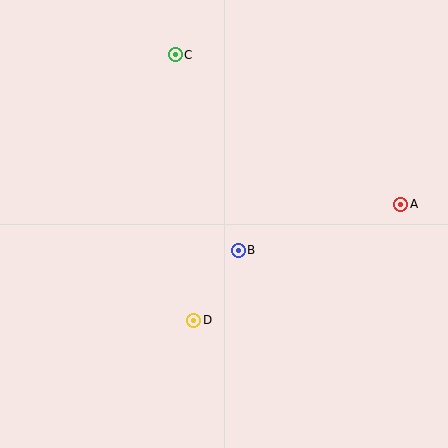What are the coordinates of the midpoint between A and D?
The midpoint between A and D is at (297, 262).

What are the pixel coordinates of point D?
Point D is at (194, 320).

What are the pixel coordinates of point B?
Point B is at (238, 250).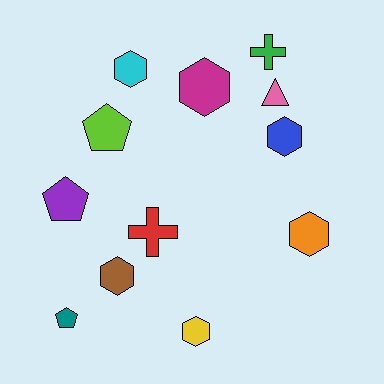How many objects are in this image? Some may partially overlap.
There are 12 objects.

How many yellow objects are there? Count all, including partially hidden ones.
There is 1 yellow object.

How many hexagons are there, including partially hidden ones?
There are 6 hexagons.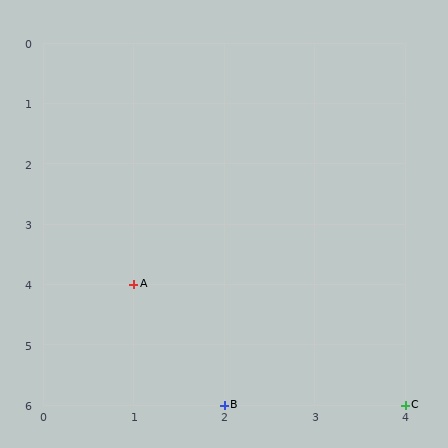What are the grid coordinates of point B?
Point B is at grid coordinates (2, 6).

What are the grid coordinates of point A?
Point A is at grid coordinates (1, 4).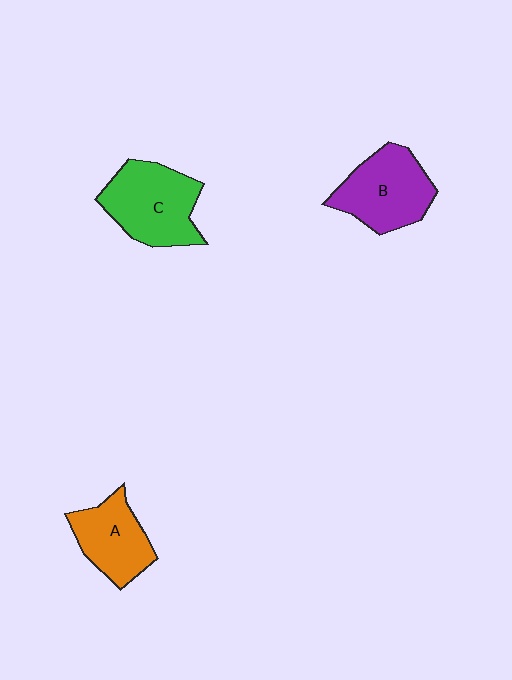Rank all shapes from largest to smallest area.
From largest to smallest: C (green), B (purple), A (orange).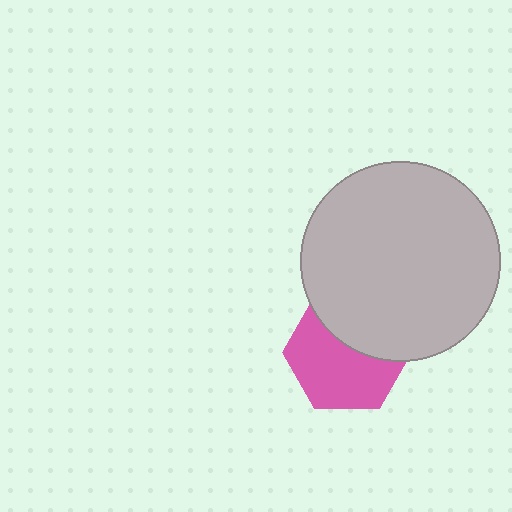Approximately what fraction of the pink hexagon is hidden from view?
Roughly 39% of the pink hexagon is hidden behind the light gray circle.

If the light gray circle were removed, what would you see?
You would see the complete pink hexagon.